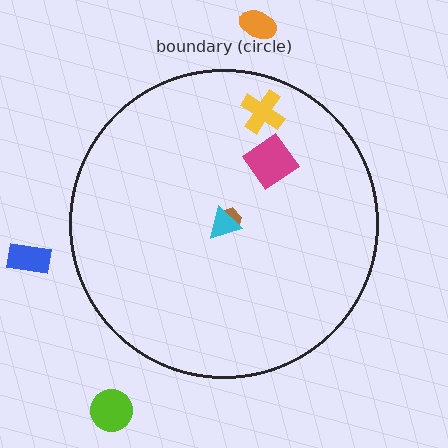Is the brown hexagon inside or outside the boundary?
Inside.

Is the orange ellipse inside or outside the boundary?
Outside.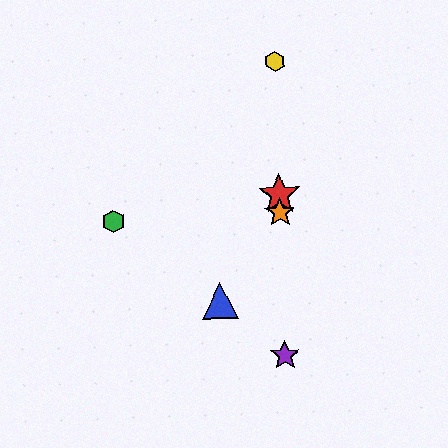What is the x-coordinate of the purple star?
The purple star is at x≈285.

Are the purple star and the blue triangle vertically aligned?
No, the purple star is at x≈285 and the blue triangle is at x≈220.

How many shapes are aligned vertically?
4 shapes (the red star, the yellow hexagon, the purple star, the orange star) are aligned vertically.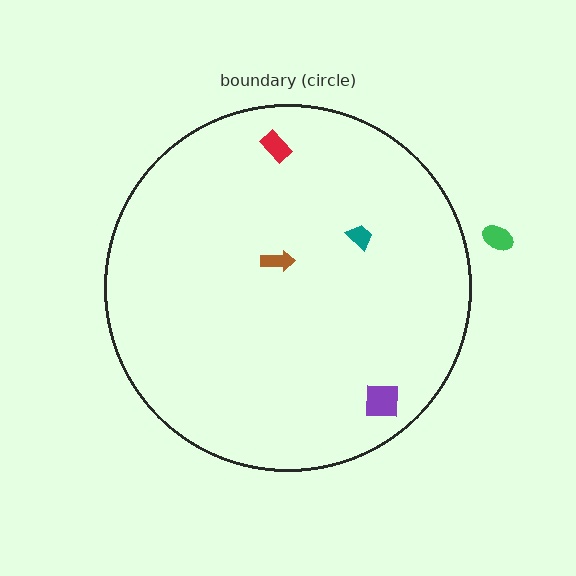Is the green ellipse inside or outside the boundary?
Outside.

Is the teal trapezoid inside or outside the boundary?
Inside.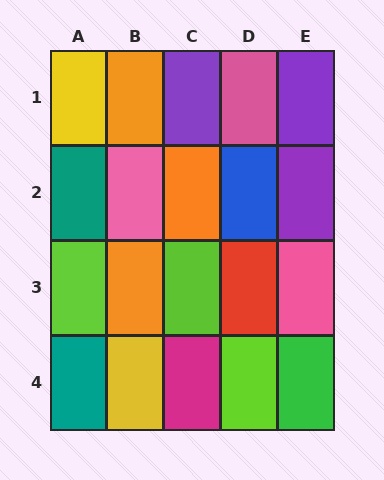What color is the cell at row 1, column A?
Yellow.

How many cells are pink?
3 cells are pink.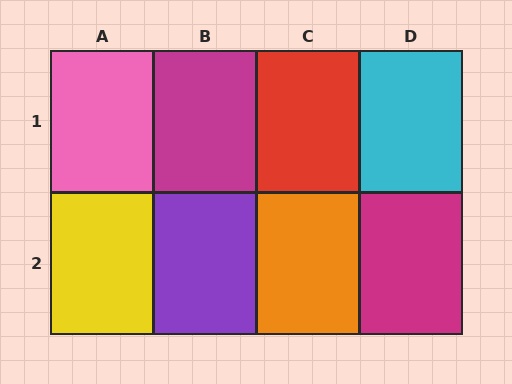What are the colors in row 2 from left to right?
Yellow, purple, orange, magenta.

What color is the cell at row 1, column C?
Red.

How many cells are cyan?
1 cell is cyan.